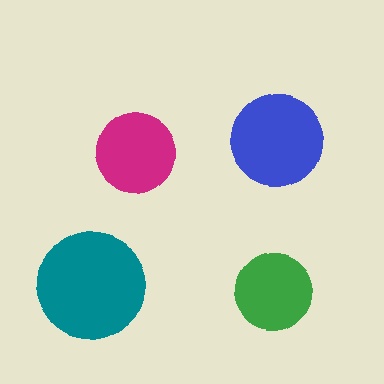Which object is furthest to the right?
The green circle is rightmost.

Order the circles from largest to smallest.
the teal one, the blue one, the magenta one, the green one.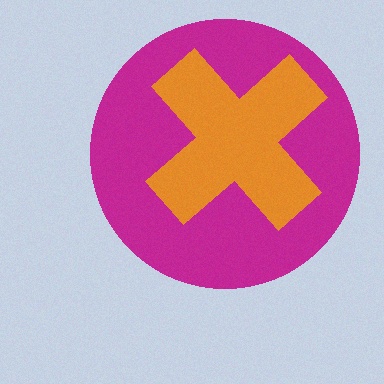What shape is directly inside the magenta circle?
The orange cross.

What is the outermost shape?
The magenta circle.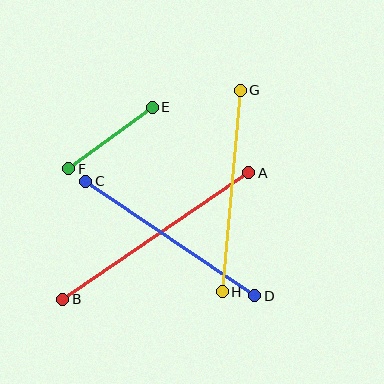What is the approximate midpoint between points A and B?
The midpoint is at approximately (156, 236) pixels.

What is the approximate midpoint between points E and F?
The midpoint is at approximately (110, 138) pixels.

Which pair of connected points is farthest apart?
Points A and B are farthest apart.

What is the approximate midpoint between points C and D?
The midpoint is at approximately (170, 238) pixels.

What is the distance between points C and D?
The distance is approximately 204 pixels.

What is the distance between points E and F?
The distance is approximately 104 pixels.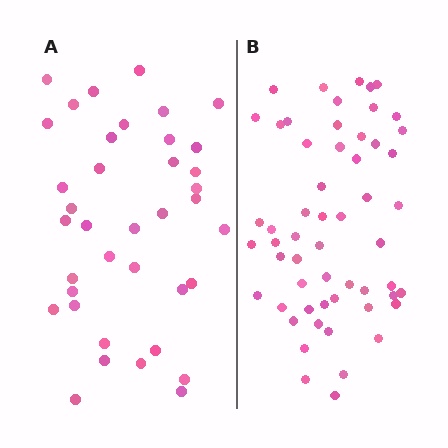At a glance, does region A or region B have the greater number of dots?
Region B (the right region) has more dots.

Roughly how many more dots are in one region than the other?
Region B has approximately 20 more dots than region A.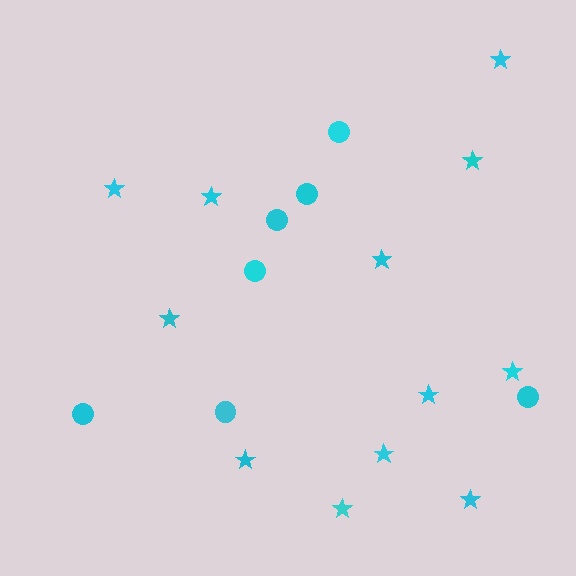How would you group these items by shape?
There are 2 groups: one group of stars (12) and one group of circles (7).